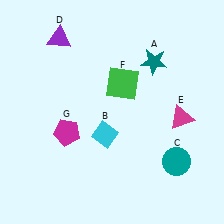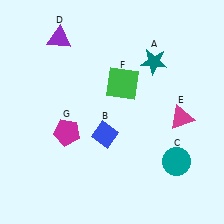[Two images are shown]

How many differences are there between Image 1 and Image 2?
There is 1 difference between the two images.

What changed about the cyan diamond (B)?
In Image 1, B is cyan. In Image 2, it changed to blue.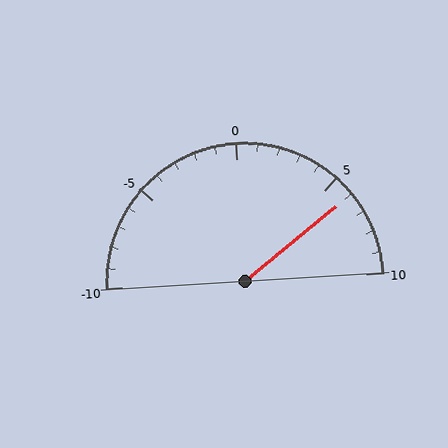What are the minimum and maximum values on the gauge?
The gauge ranges from -10 to 10.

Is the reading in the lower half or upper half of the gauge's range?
The reading is in the upper half of the range (-10 to 10).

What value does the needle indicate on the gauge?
The needle indicates approximately 6.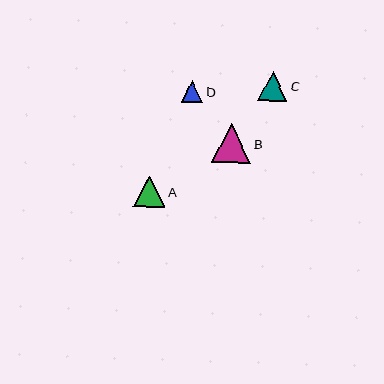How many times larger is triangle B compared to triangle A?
Triangle B is approximately 1.2 times the size of triangle A.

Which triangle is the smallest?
Triangle D is the smallest with a size of approximately 21 pixels.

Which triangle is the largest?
Triangle B is the largest with a size of approximately 39 pixels.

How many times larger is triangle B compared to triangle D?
Triangle B is approximately 1.8 times the size of triangle D.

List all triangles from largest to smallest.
From largest to smallest: B, A, C, D.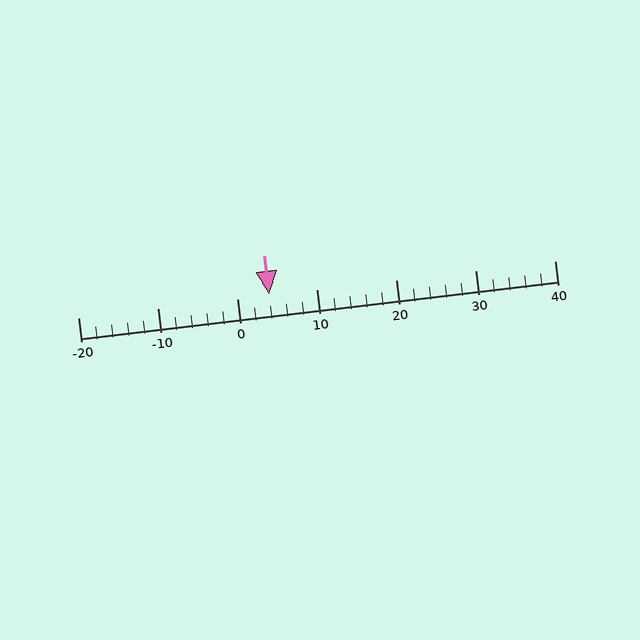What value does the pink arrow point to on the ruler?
The pink arrow points to approximately 4.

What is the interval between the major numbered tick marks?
The major tick marks are spaced 10 units apart.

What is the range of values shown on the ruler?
The ruler shows values from -20 to 40.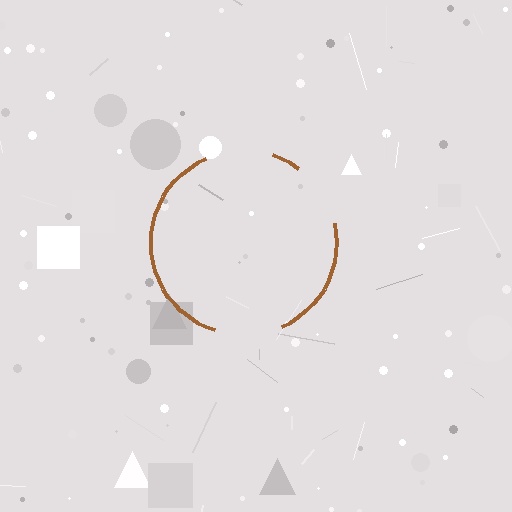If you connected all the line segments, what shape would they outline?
They would outline a circle.